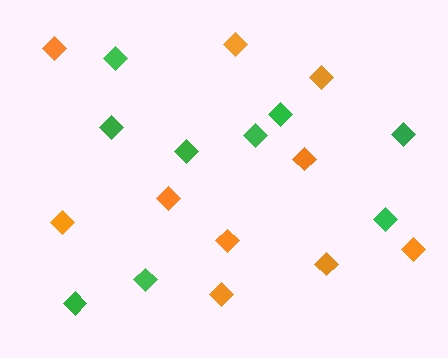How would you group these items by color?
There are 2 groups: one group of green diamonds (9) and one group of orange diamonds (10).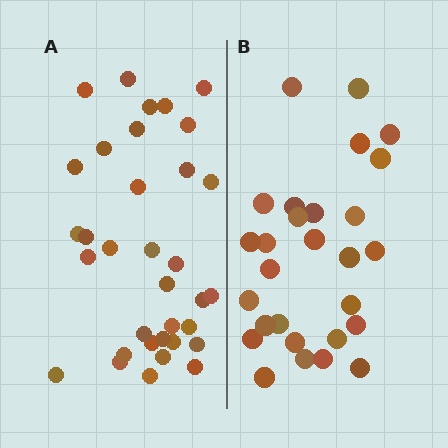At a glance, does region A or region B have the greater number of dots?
Region A (the left region) has more dots.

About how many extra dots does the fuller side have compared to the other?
Region A has about 6 more dots than region B.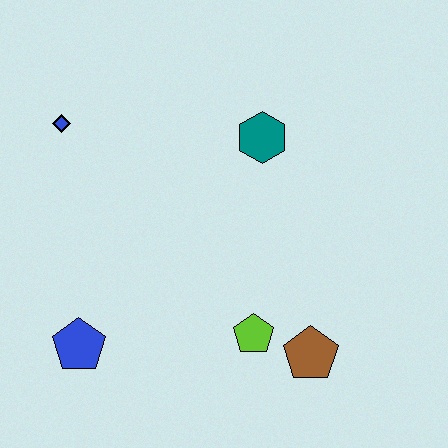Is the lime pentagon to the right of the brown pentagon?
No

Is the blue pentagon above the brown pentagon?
Yes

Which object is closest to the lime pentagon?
The brown pentagon is closest to the lime pentagon.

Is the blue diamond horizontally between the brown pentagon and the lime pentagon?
No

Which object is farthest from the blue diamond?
The brown pentagon is farthest from the blue diamond.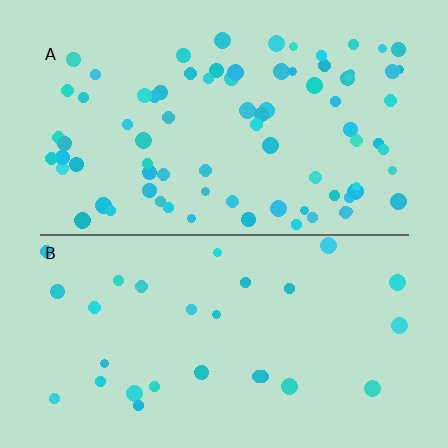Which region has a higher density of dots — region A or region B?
A (the top).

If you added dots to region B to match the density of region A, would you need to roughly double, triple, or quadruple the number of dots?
Approximately triple.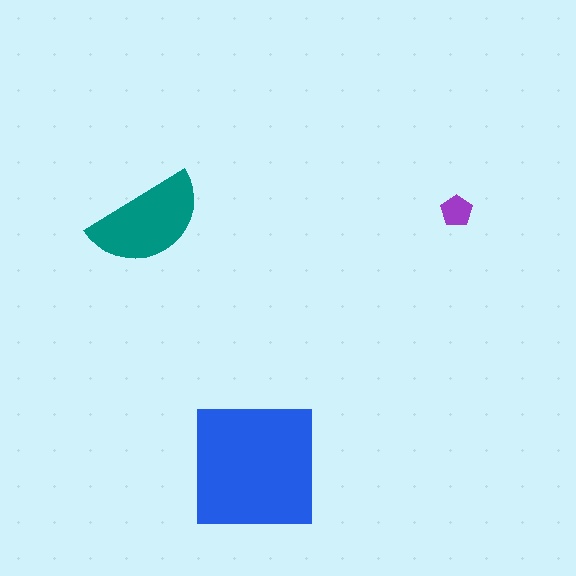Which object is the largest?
The blue square.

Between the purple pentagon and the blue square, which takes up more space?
The blue square.